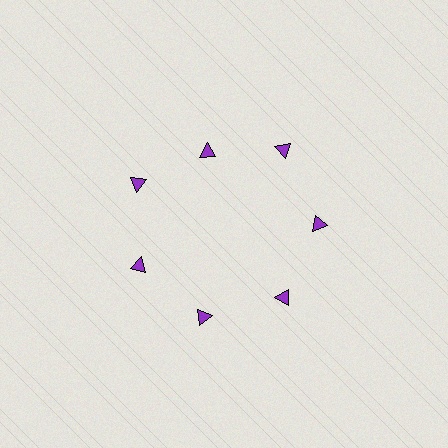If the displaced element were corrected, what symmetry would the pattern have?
It would have 7-fold rotational symmetry — the pattern would map onto itself every 51 degrees.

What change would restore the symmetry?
The symmetry would be restored by moving it outward, back onto the ring so that all 7 triangles sit at equal angles and equal distance from the center.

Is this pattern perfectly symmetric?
No. The 7 purple triangles are arranged in a ring, but one element near the 12 o'clock position is pulled inward toward the center, breaking the 7-fold rotational symmetry.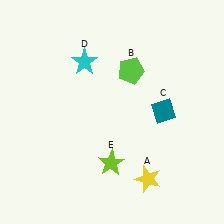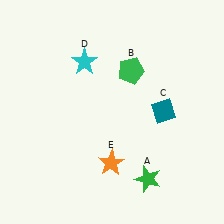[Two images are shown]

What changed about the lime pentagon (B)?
In Image 1, B is lime. In Image 2, it changed to green.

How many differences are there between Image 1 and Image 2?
There are 3 differences between the two images.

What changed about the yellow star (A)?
In Image 1, A is yellow. In Image 2, it changed to green.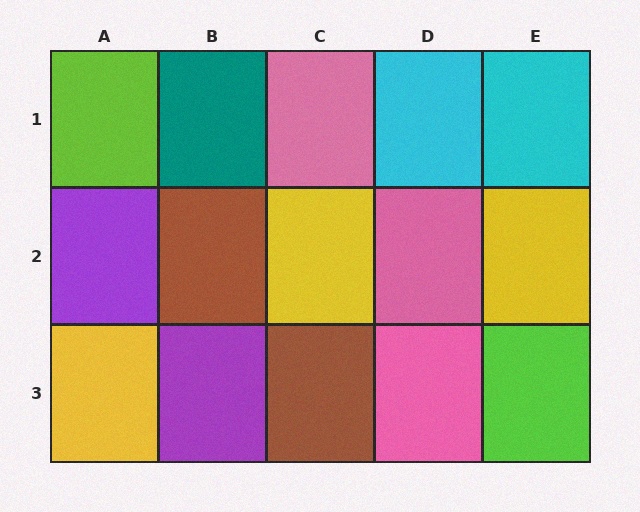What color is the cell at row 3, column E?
Lime.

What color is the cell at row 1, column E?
Cyan.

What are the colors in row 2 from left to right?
Purple, brown, yellow, pink, yellow.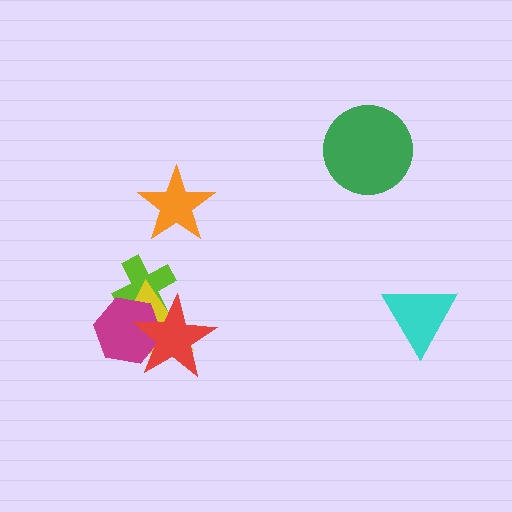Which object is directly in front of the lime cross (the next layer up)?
The yellow triangle is directly in front of the lime cross.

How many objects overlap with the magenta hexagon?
3 objects overlap with the magenta hexagon.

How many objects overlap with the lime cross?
3 objects overlap with the lime cross.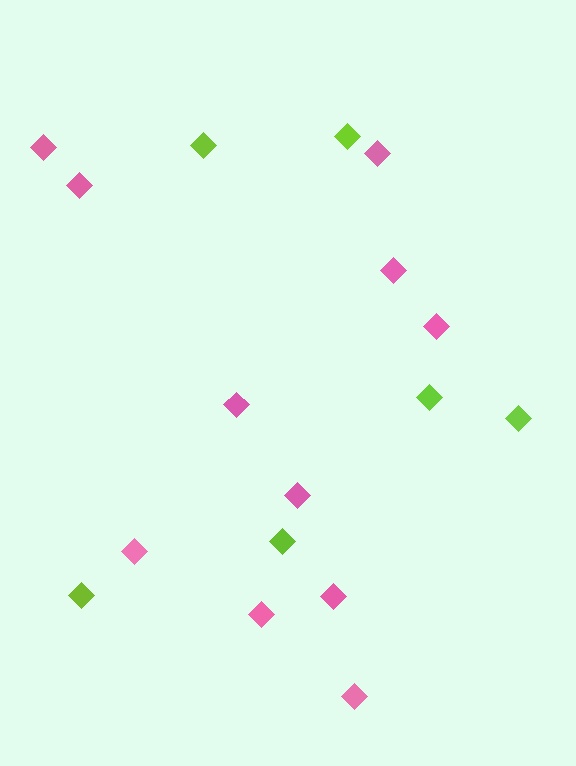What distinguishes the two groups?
There are 2 groups: one group of pink diamonds (11) and one group of lime diamonds (6).